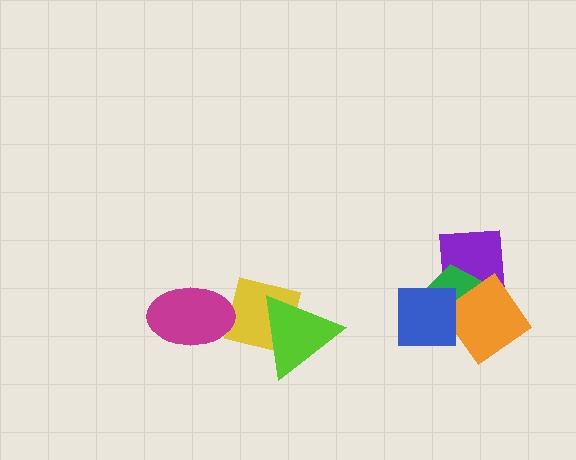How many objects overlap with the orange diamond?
2 objects overlap with the orange diamond.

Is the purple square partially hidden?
Yes, it is partially covered by another shape.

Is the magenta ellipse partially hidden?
No, no other shape covers it.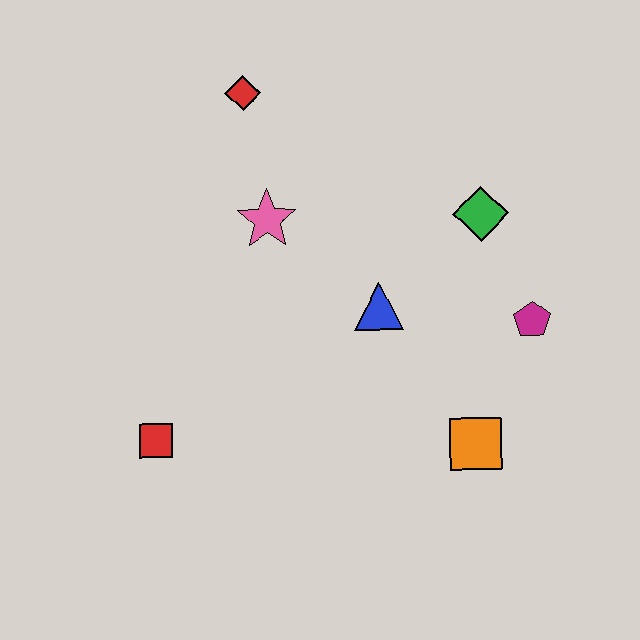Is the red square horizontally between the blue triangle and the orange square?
No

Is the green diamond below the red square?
No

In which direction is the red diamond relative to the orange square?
The red diamond is above the orange square.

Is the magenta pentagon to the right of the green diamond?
Yes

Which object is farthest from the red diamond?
The orange square is farthest from the red diamond.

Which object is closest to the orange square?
The magenta pentagon is closest to the orange square.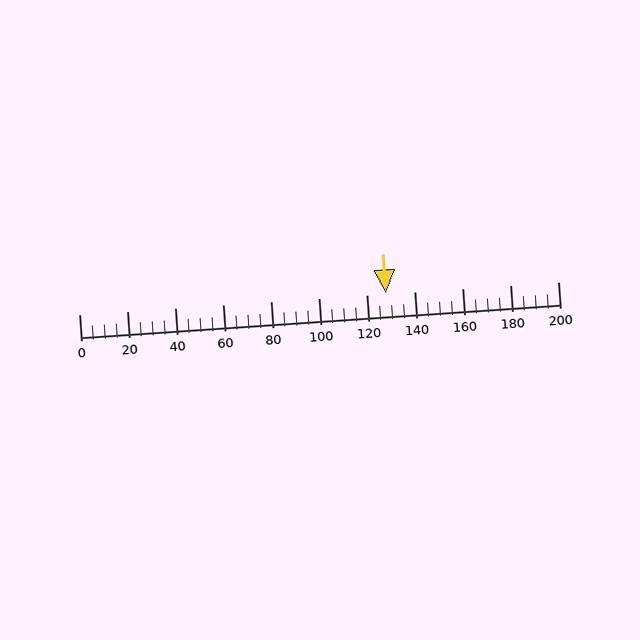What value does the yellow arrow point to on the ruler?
The yellow arrow points to approximately 128.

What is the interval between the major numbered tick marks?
The major tick marks are spaced 20 units apart.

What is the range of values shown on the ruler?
The ruler shows values from 0 to 200.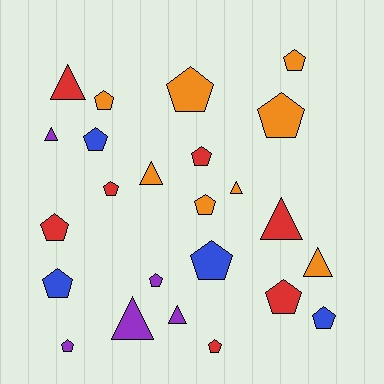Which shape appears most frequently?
Pentagon, with 16 objects.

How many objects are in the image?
There are 24 objects.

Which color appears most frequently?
Orange, with 8 objects.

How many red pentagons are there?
There are 5 red pentagons.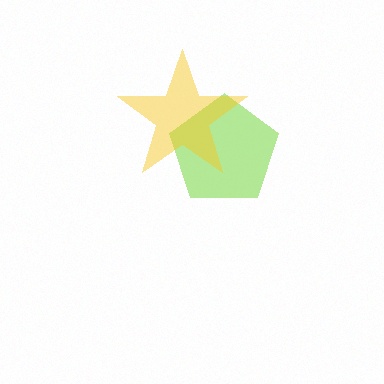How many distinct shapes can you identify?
There are 2 distinct shapes: a lime pentagon, a yellow star.